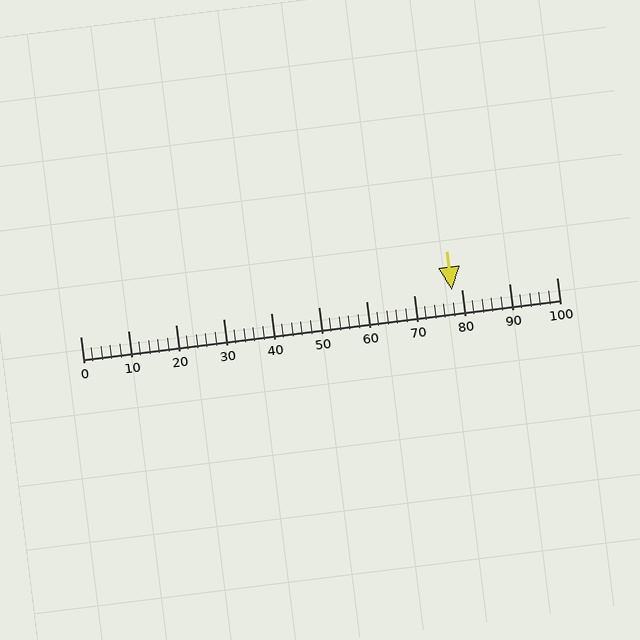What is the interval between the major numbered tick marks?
The major tick marks are spaced 10 units apart.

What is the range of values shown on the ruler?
The ruler shows values from 0 to 100.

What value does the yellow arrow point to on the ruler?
The yellow arrow points to approximately 78.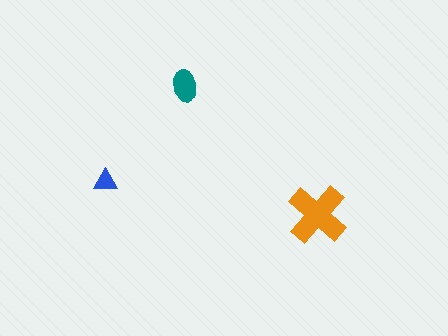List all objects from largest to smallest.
The orange cross, the teal ellipse, the blue triangle.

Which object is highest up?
The teal ellipse is topmost.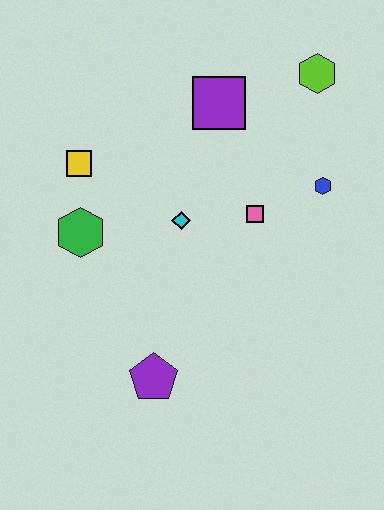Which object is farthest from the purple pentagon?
The lime hexagon is farthest from the purple pentagon.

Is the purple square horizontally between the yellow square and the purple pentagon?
No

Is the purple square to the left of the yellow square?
No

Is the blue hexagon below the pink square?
No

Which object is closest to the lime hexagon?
The purple square is closest to the lime hexagon.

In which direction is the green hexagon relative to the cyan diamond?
The green hexagon is to the left of the cyan diamond.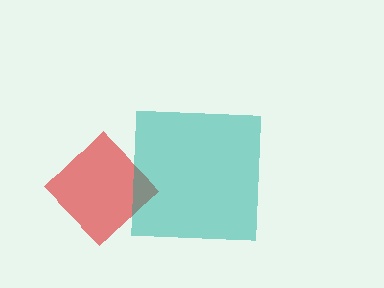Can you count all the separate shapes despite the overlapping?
Yes, there are 2 separate shapes.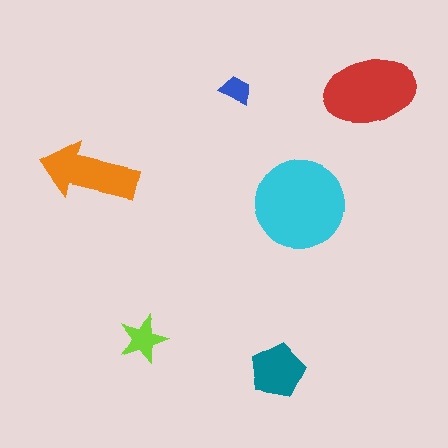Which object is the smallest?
The blue trapezoid.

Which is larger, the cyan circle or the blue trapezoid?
The cyan circle.